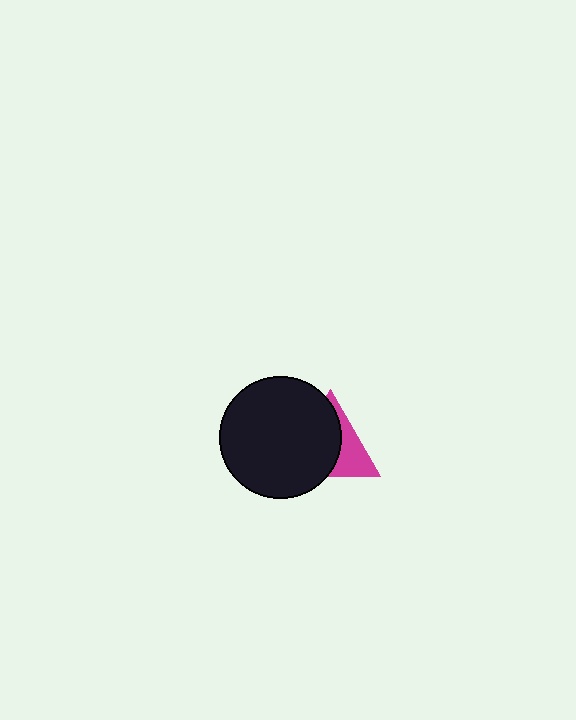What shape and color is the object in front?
The object in front is a black circle.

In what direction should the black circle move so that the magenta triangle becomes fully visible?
The black circle should move left. That is the shortest direction to clear the overlap and leave the magenta triangle fully visible.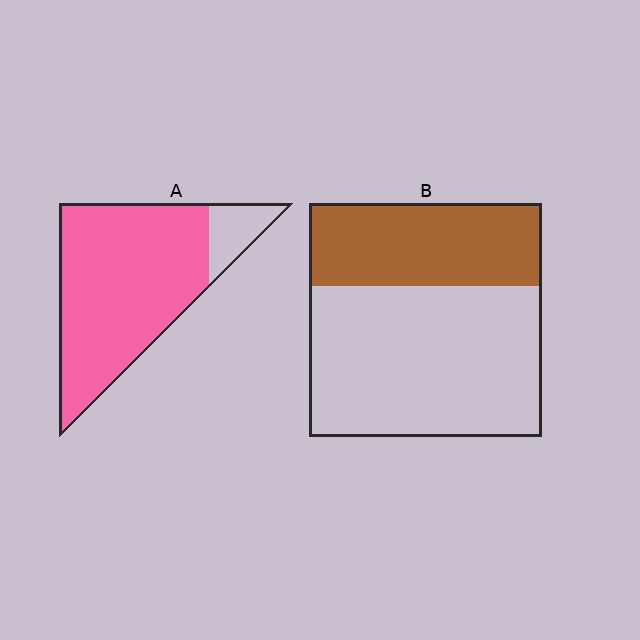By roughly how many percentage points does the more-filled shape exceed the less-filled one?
By roughly 50 percentage points (A over B).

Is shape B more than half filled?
No.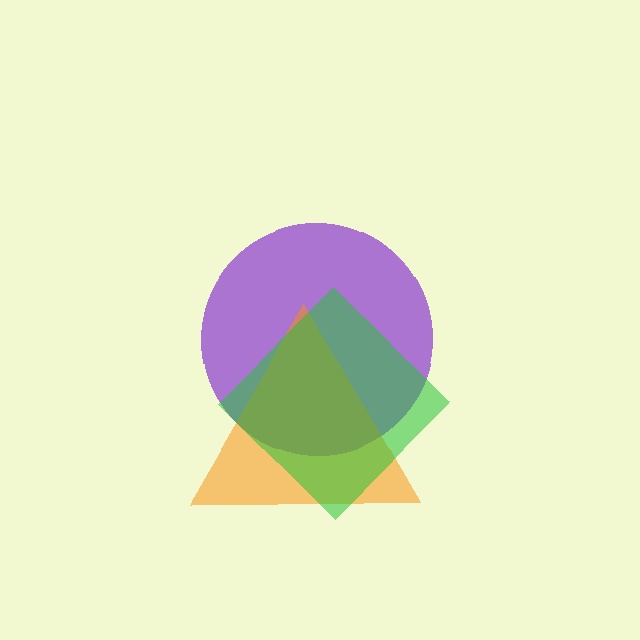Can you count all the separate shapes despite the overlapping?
Yes, there are 3 separate shapes.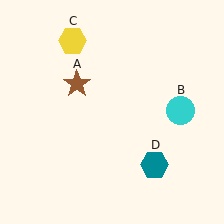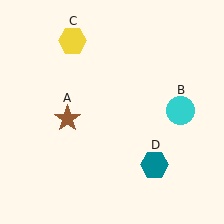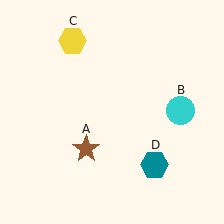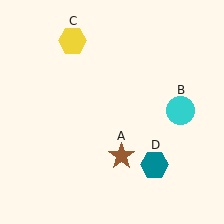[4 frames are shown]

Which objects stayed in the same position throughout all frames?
Cyan circle (object B) and yellow hexagon (object C) and teal hexagon (object D) remained stationary.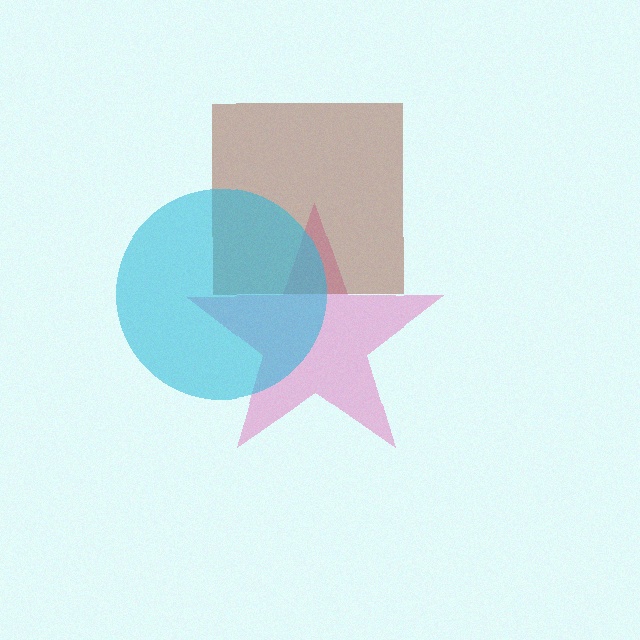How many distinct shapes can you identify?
There are 3 distinct shapes: a pink star, a brown square, a cyan circle.